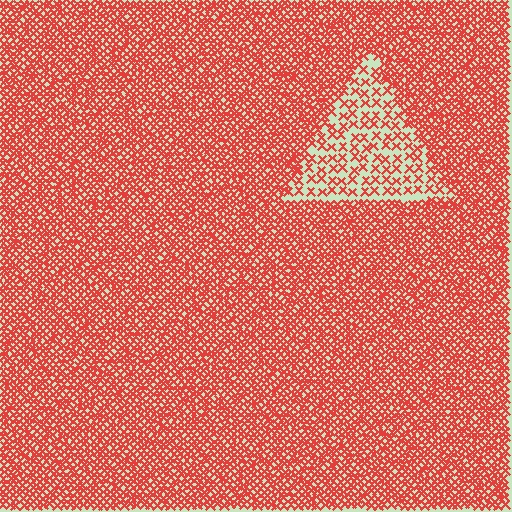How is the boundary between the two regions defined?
The boundary is defined by a change in element density (approximately 2.7x ratio). All elements are the same color, size, and shape.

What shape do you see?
I see a triangle.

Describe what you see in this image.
The image contains small red elements arranged at two different densities. A triangle-shaped region is visible where the elements are less densely packed than the surrounding area.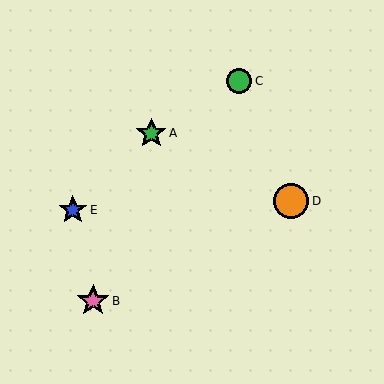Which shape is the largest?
The orange circle (labeled D) is the largest.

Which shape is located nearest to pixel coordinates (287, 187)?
The orange circle (labeled D) at (291, 201) is nearest to that location.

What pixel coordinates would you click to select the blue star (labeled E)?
Click at (73, 210) to select the blue star E.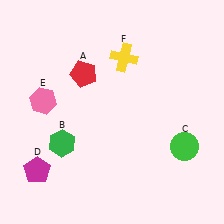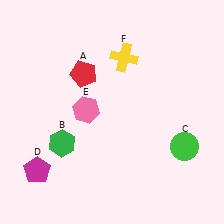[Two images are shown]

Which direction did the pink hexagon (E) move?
The pink hexagon (E) moved right.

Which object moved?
The pink hexagon (E) moved right.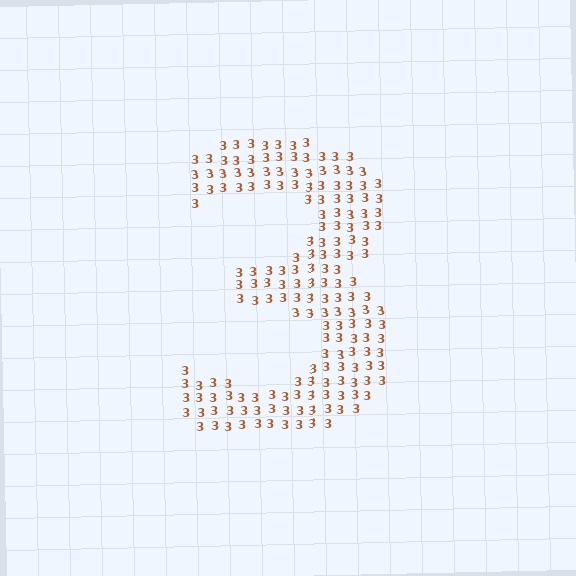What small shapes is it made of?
It is made of small digit 3's.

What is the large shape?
The large shape is the digit 3.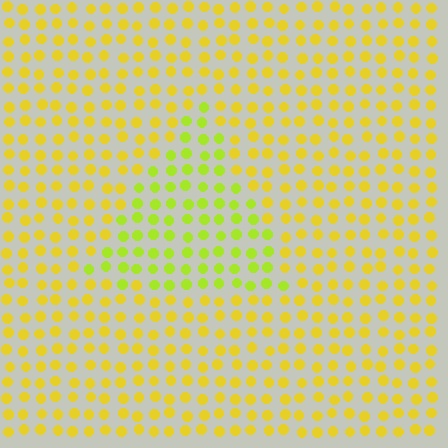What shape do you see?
I see a triangle.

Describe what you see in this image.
The image is filled with small yellow elements in a uniform arrangement. A triangle-shaped region is visible where the elements are tinted to a slightly different hue, forming a subtle color boundary.